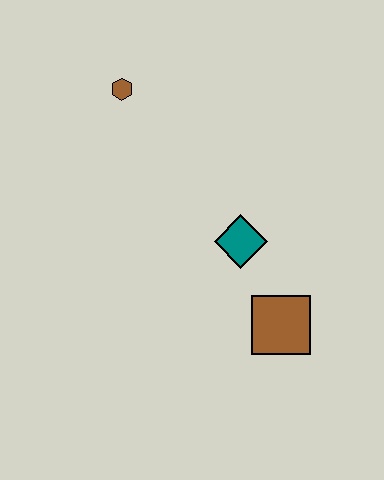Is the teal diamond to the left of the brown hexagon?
No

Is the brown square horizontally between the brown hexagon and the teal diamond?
No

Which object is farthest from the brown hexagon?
The brown square is farthest from the brown hexagon.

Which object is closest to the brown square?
The teal diamond is closest to the brown square.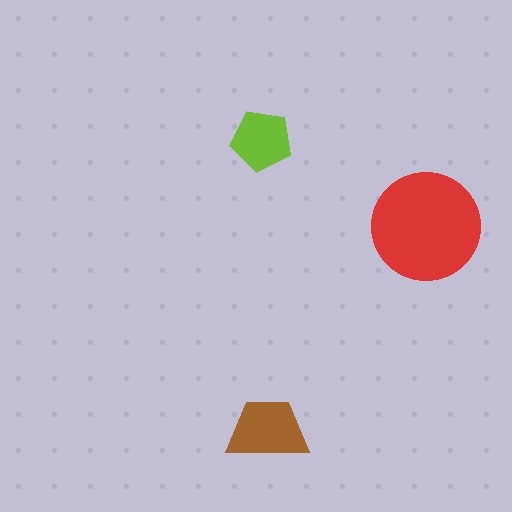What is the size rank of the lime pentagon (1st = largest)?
3rd.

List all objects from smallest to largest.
The lime pentagon, the brown trapezoid, the red circle.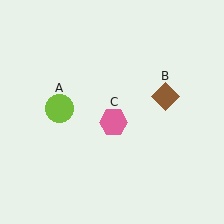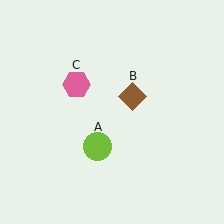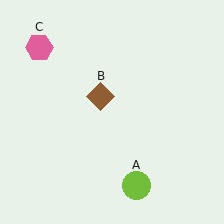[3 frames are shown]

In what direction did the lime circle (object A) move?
The lime circle (object A) moved down and to the right.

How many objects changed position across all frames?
3 objects changed position: lime circle (object A), brown diamond (object B), pink hexagon (object C).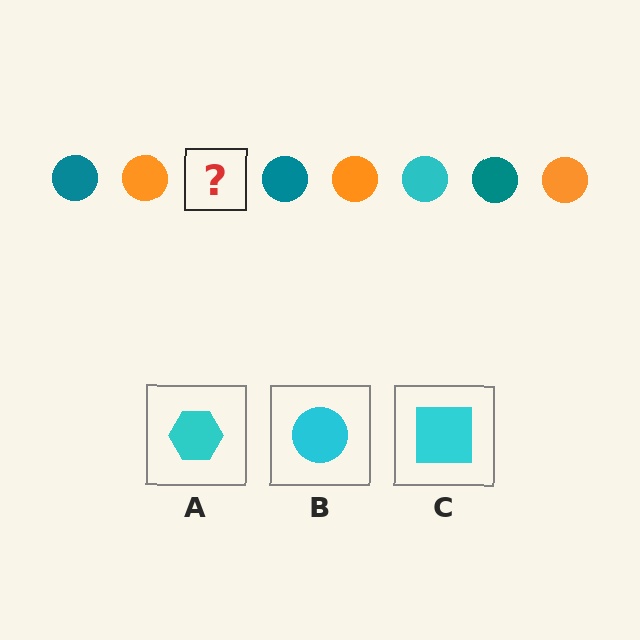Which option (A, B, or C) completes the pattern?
B.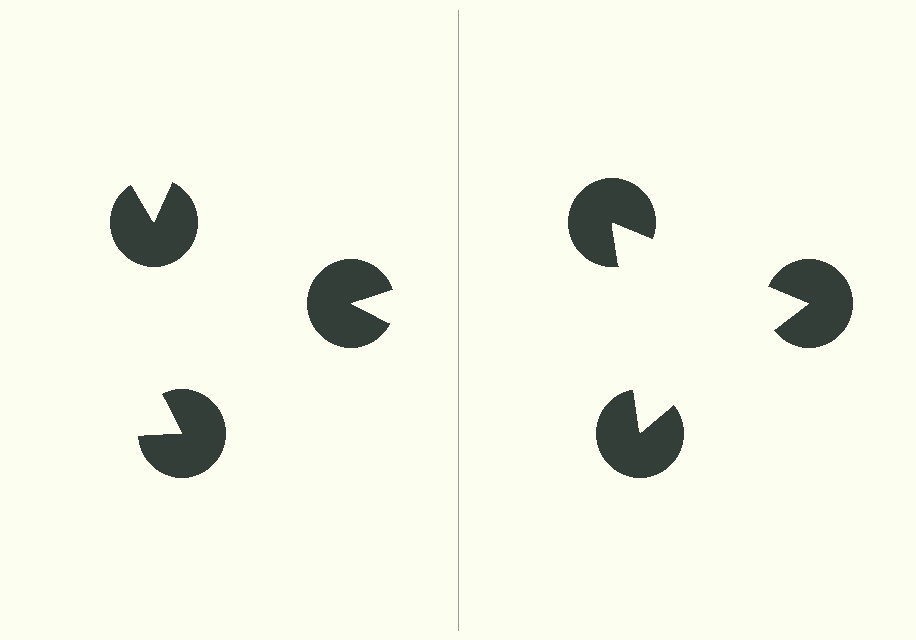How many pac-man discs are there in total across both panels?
6 — 3 on each side.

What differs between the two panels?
The pac-man discs are positioned identically on both sides; only the wedge orientations differ. On the right they align to a triangle; on the left they are misaligned.